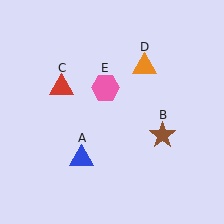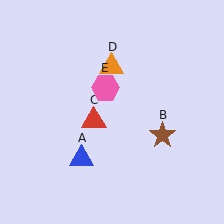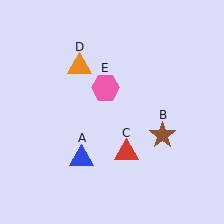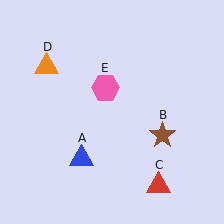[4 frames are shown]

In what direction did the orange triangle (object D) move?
The orange triangle (object D) moved left.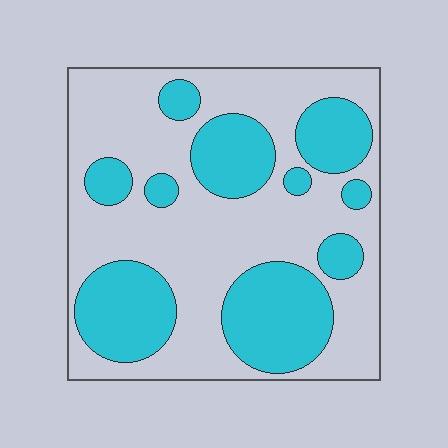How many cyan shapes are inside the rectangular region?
10.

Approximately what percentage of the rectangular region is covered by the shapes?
Approximately 35%.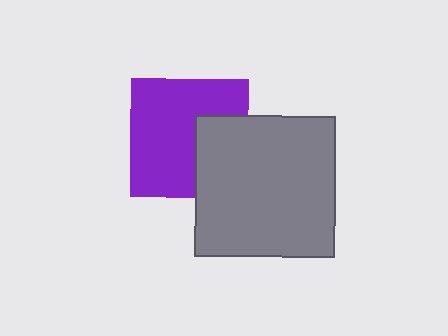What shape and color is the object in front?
The object in front is a gray square.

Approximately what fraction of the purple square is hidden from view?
Roughly 31% of the purple square is hidden behind the gray square.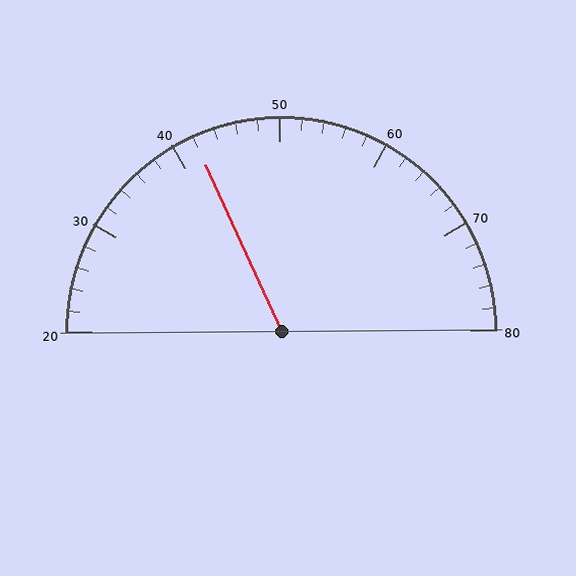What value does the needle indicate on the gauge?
The needle indicates approximately 42.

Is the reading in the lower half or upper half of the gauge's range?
The reading is in the lower half of the range (20 to 80).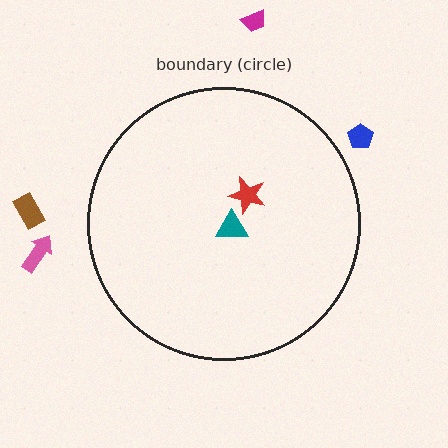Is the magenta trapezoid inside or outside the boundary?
Outside.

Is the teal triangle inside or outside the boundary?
Inside.